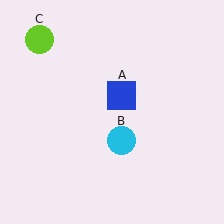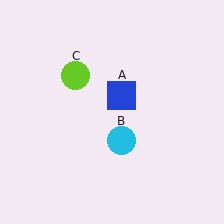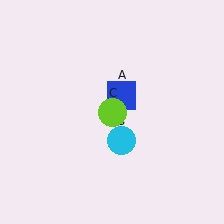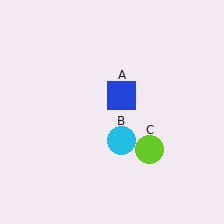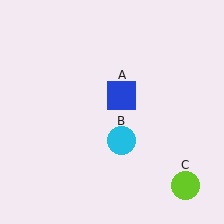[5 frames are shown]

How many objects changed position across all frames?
1 object changed position: lime circle (object C).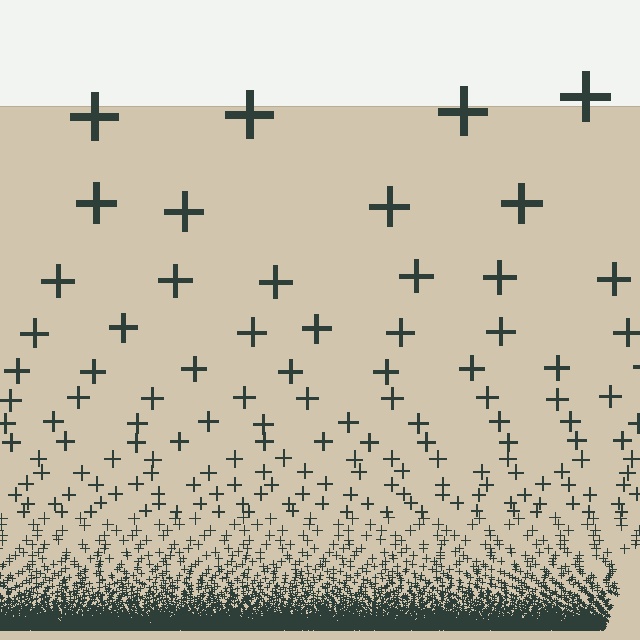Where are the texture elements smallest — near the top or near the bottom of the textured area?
Near the bottom.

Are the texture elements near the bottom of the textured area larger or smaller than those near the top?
Smaller. The gradient is inverted — elements near the bottom are smaller and denser.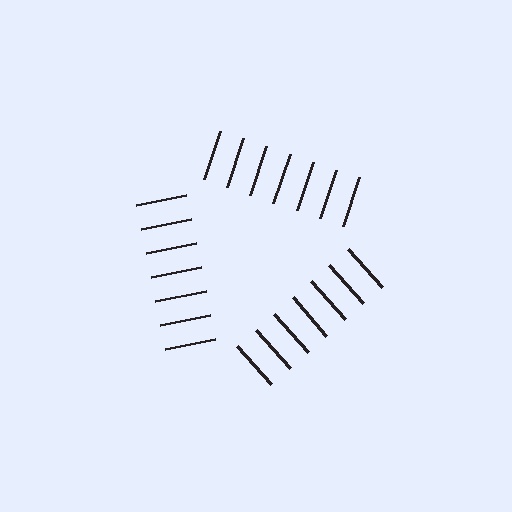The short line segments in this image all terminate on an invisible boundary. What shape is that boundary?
An illusory triangle — the line segments terminate on its edges but no continuous stroke is drawn.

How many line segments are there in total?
21 — 7 along each of the 3 edges.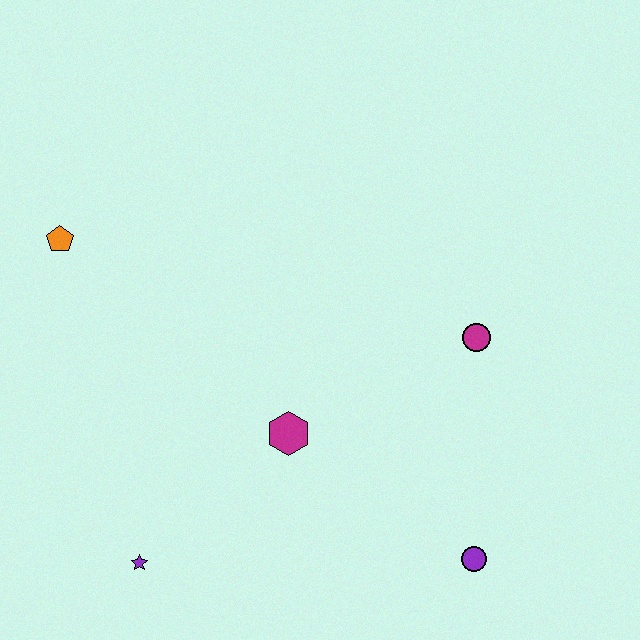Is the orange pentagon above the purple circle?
Yes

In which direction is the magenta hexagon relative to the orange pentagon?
The magenta hexagon is to the right of the orange pentagon.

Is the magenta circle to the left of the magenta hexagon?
No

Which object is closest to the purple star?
The magenta hexagon is closest to the purple star.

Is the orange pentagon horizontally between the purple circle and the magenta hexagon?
No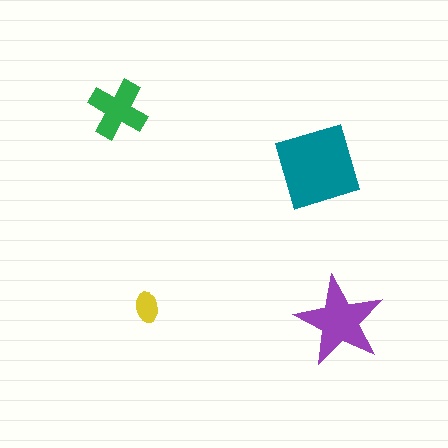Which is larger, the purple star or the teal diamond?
The teal diamond.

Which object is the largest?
The teal diamond.